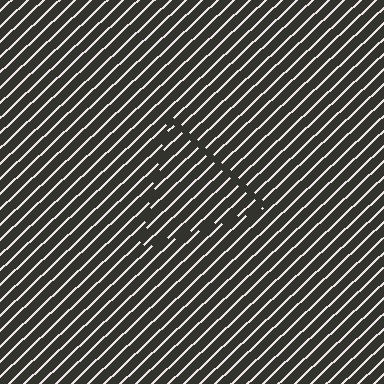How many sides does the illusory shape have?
3 sides — the line-ends trace a triangle.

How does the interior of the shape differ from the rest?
The interior of the shape contains the same grating, shifted by half a period — the contour is defined by the phase discontinuity where line-ends from the inner and outer gratings abut.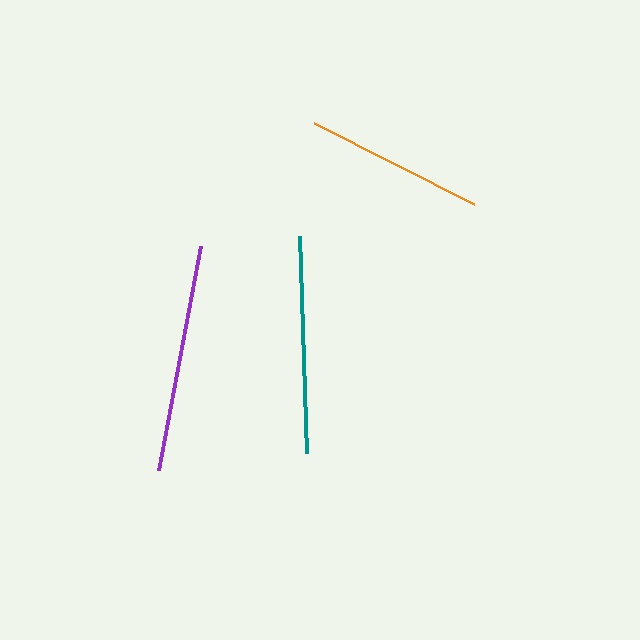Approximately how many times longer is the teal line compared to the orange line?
The teal line is approximately 1.2 times the length of the orange line.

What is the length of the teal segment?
The teal segment is approximately 217 pixels long.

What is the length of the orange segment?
The orange segment is approximately 179 pixels long.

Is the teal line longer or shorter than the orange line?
The teal line is longer than the orange line.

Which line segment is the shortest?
The orange line is the shortest at approximately 179 pixels.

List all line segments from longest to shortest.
From longest to shortest: purple, teal, orange.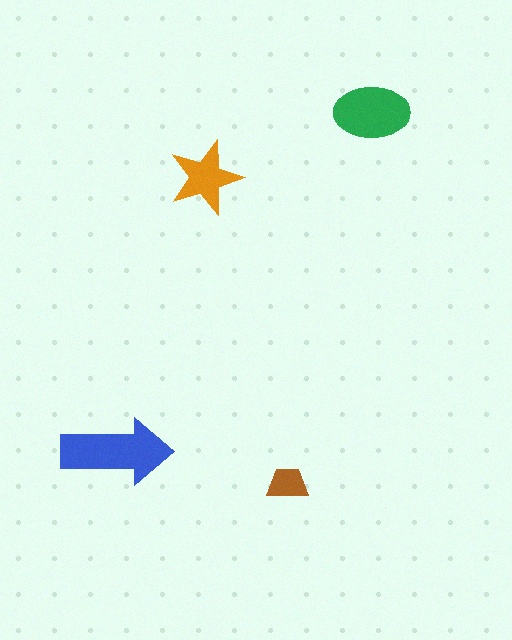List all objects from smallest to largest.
The brown trapezoid, the orange star, the green ellipse, the blue arrow.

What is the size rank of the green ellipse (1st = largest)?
2nd.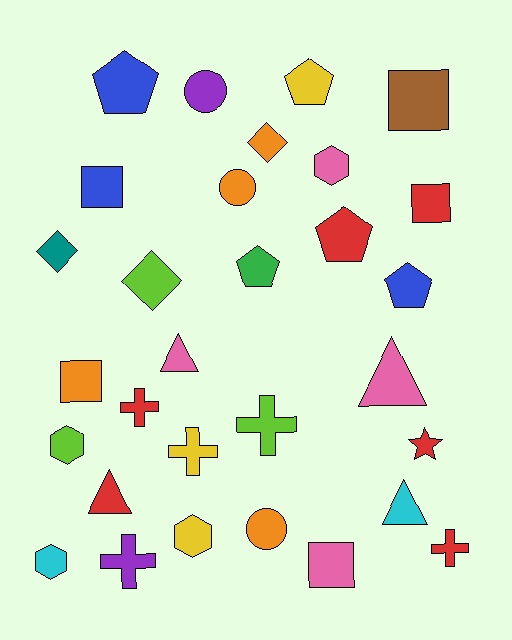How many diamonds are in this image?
There are 3 diamonds.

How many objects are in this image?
There are 30 objects.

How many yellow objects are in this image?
There are 3 yellow objects.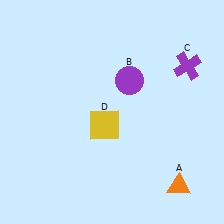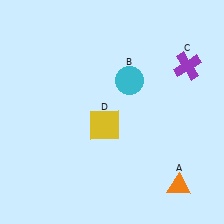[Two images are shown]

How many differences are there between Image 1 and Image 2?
There is 1 difference between the two images.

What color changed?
The circle (B) changed from purple in Image 1 to cyan in Image 2.